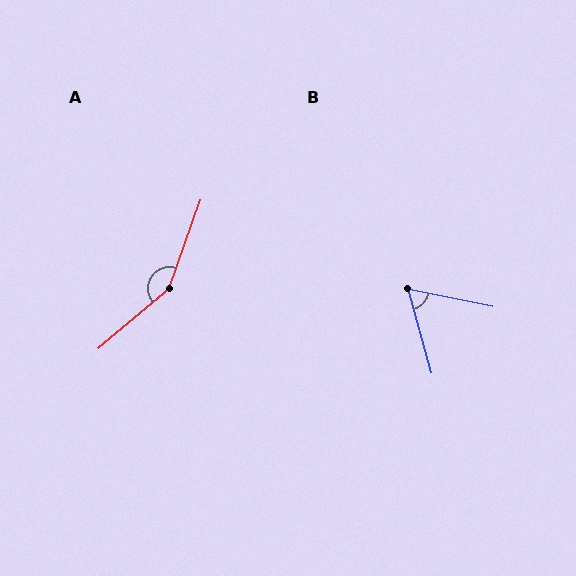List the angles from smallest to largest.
B (62°), A (150°).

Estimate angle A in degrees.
Approximately 150 degrees.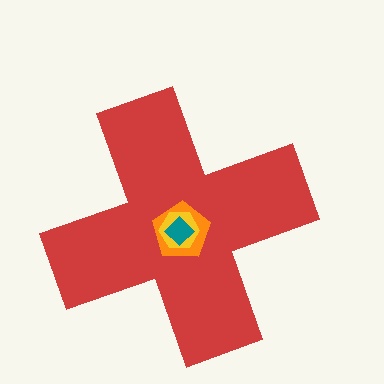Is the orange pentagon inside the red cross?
Yes.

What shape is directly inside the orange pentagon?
The yellow hexagon.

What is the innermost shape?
The teal diamond.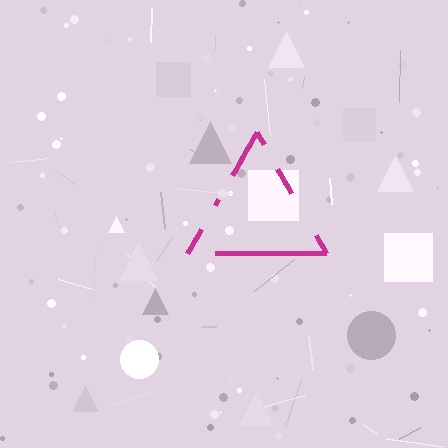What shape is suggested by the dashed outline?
The dashed outline suggests a triangle.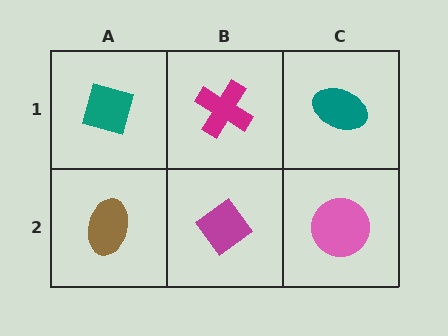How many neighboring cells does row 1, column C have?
2.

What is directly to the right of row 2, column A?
A magenta diamond.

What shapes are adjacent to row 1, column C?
A pink circle (row 2, column C), a magenta cross (row 1, column B).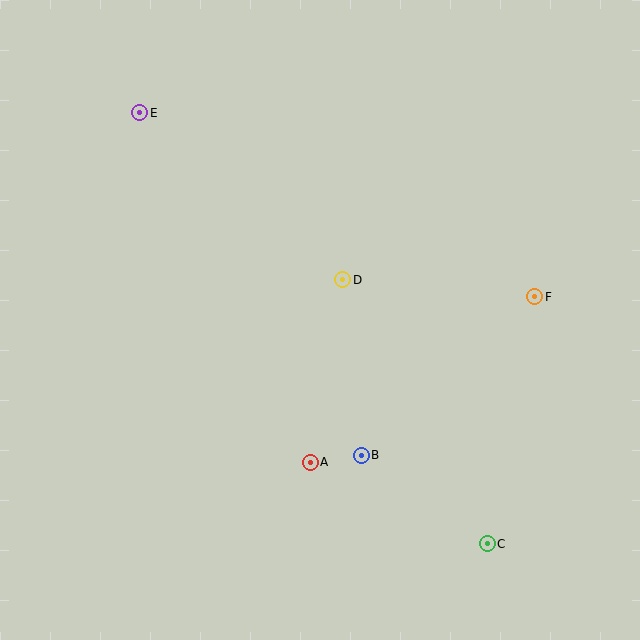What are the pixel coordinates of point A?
Point A is at (310, 462).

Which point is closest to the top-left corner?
Point E is closest to the top-left corner.